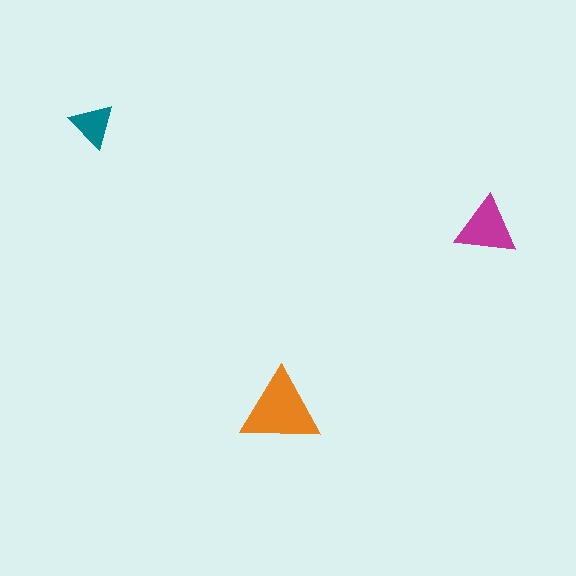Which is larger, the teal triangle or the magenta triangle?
The magenta one.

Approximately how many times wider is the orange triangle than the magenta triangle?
About 1.5 times wider.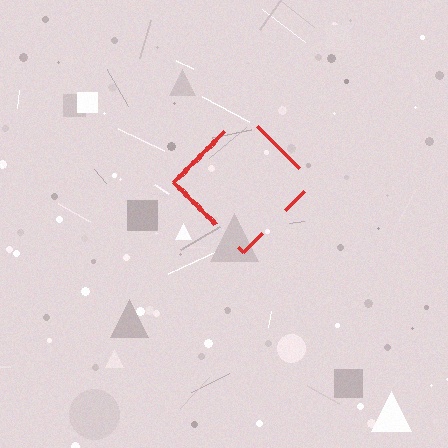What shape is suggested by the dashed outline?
The dashed outline suggests a diamond.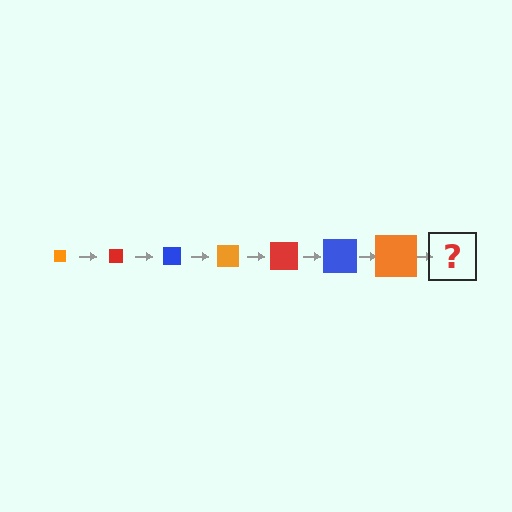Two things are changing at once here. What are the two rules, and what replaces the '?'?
The two rules are that the square grows larger each step and the color cycles through orange, red, and blue. The '?' should be a red square, larger than the previous one.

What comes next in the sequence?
The next element should be a red square, larger than the previous one.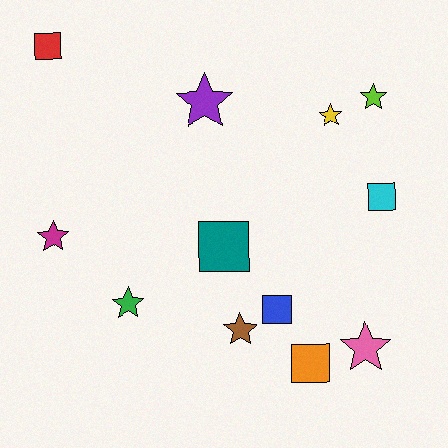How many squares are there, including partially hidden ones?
There are 5 squares.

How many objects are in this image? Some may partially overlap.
There are 12 objects.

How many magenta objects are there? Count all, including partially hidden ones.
There is 1 magenta object.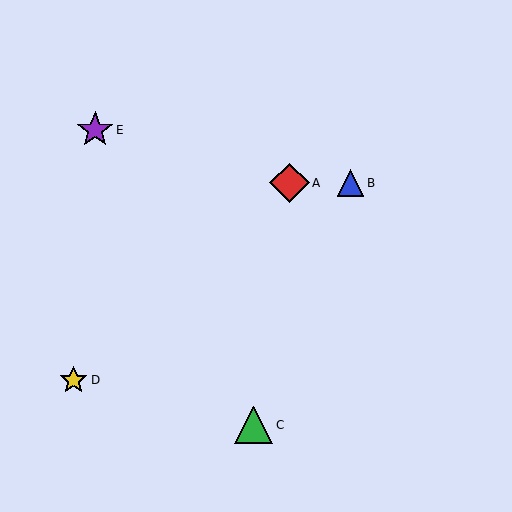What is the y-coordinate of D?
Object D is at y≈380.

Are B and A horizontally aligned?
Yes, both are at y≈183.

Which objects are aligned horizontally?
Objects A, B are aligned horizontally.